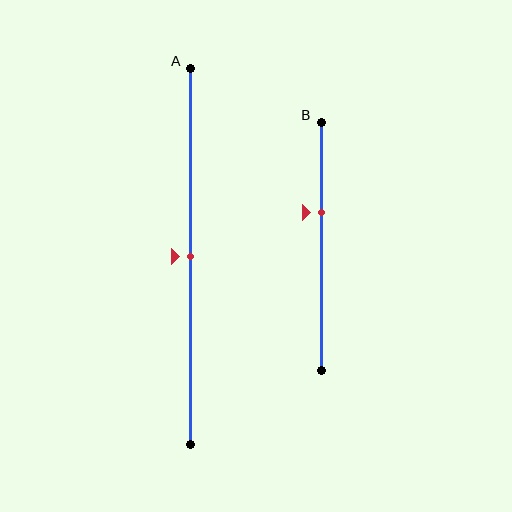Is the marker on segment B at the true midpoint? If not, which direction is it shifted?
No, the marker on segment B is shifted upward by about 13% of the segment length.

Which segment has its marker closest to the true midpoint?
Segment A has its marker closest to the true midpoint.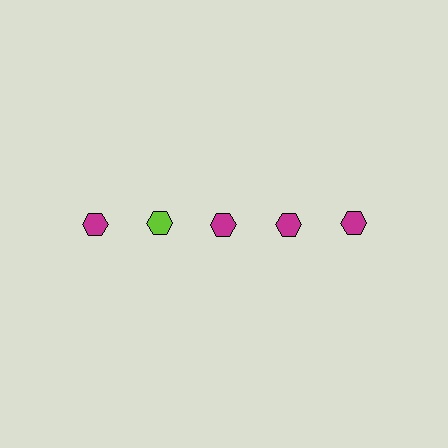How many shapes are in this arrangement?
There are 5 shapes arranged in a grid pattern.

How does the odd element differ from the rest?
It has a different color: lime instead of magenta.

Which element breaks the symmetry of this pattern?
The lime hexagon in the top row, second from left column breaks the symmetry. All other shapes are magenta hexagons.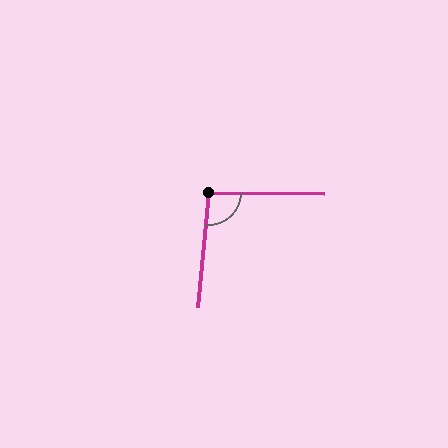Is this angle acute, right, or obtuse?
It is obtuse.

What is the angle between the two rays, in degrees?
Approximately 95 degrees.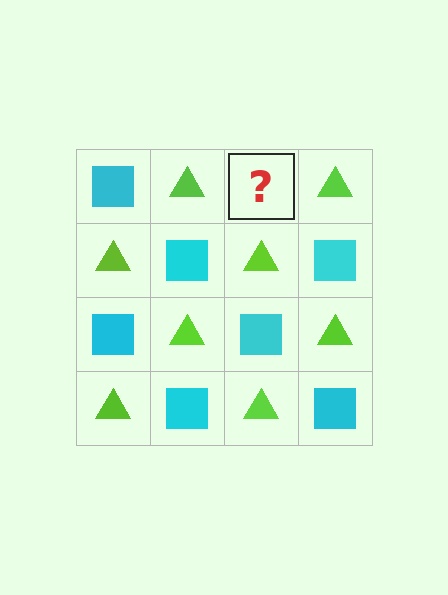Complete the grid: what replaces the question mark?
The question mark should be replaced with a cyan square.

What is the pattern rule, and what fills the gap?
The rule is that it alternates cyan square and lime triangle in a checkerboard pattern. The gap should be filled with a cyan square.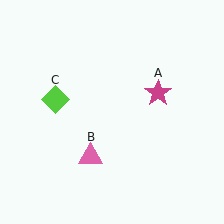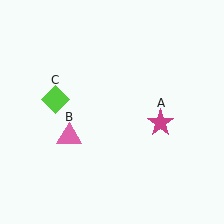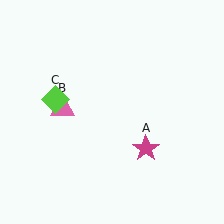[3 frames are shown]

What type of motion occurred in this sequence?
The magenta star (object A), pink triangle (object B) rotated clockwise around the center of the scene.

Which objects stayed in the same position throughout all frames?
Lime diamond (object C) remained stationary.